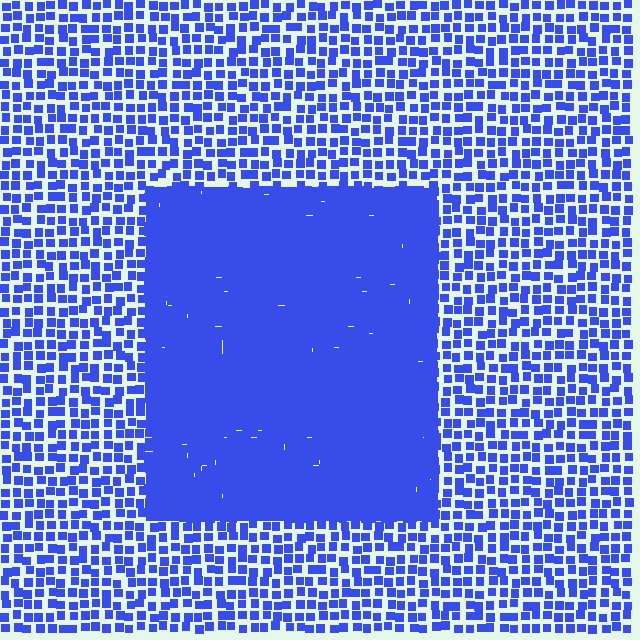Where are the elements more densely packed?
The elements are more densely packed inside the rectangle boundary.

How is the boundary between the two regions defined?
The boundary is defined by a change in element density (approximately 2.6x ratio). All elements are the same color, size, and shape.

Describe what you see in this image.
The image contains small blue elements arranged at two different densities. A rectangle-shaped region is visible where the elements are more densely packed than the surrounding area.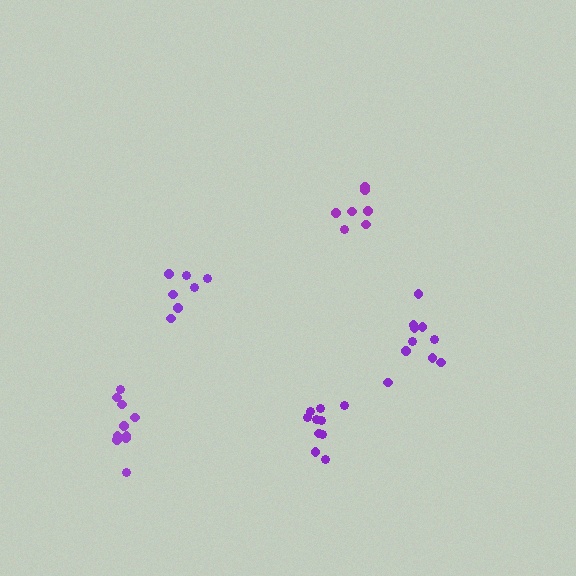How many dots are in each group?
Group 1: 10 dots, Group 2: 10 dots, Group 3: 7 dots, Group 4: 7 dots, Group 5: 10 dots (44 total).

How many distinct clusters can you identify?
There are 5 distinct clusters.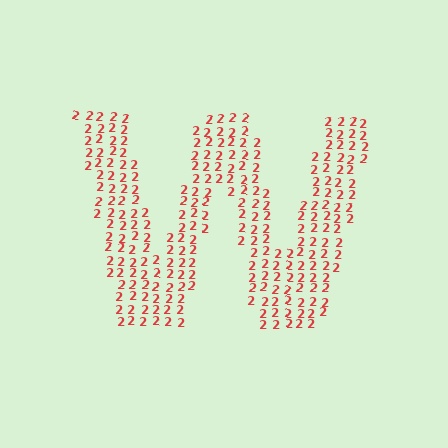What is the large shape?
The large shape is the letter W.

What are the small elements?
The small elements are digit 2's.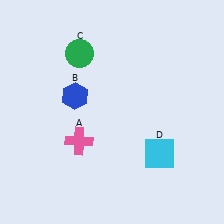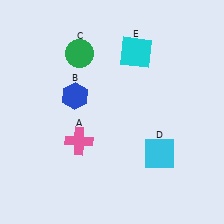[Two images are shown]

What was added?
A cyan square (E) was added in Image 2.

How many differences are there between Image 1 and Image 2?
There is 1 difference between the two images.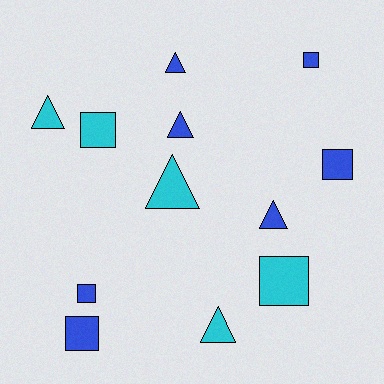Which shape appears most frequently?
Square, with 6 objects.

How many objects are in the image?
There are 12 objects.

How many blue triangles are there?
There are 3 blue triangles.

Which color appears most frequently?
Blue, with 7 objects.